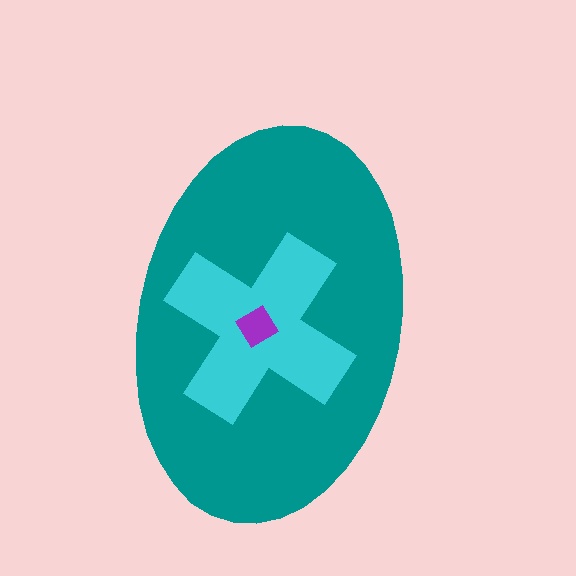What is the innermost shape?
The purple diamond.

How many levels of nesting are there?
3.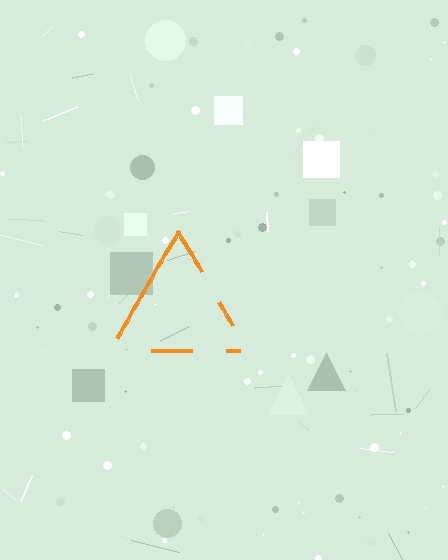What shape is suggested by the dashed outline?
The dashed outline suggests a triangle.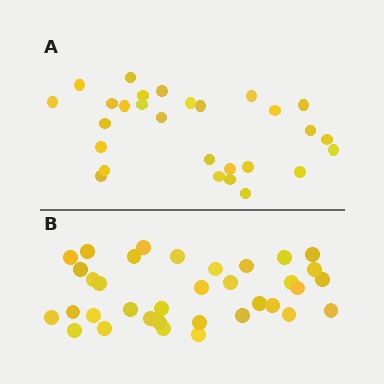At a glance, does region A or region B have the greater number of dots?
Region B (the bottom region) has more dots.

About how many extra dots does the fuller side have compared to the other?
Region B has roughly 8 or so more dots than region A.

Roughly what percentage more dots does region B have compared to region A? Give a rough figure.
About 25% more.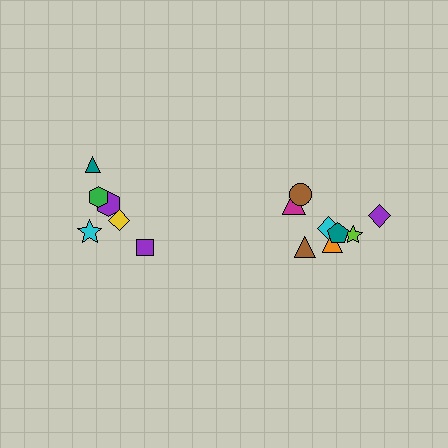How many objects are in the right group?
There are 8 objects.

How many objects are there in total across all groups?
There are 14 objects.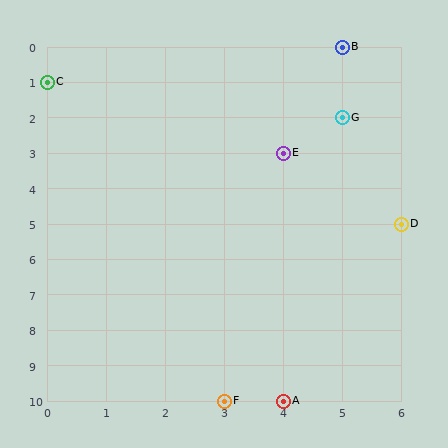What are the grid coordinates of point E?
Point E is at grid coordinates (4, 3).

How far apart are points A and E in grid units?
Points A and E are 7 rows apart.